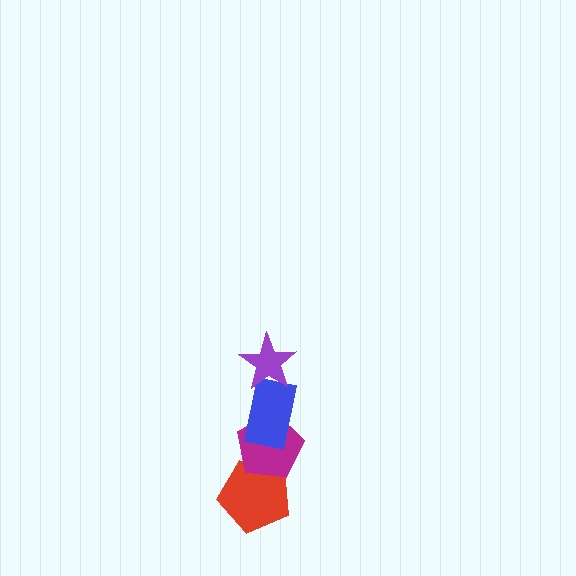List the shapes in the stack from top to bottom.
From top to bottom: the purple star, the blue rectangle, the magenta pentagon, the red pentagon.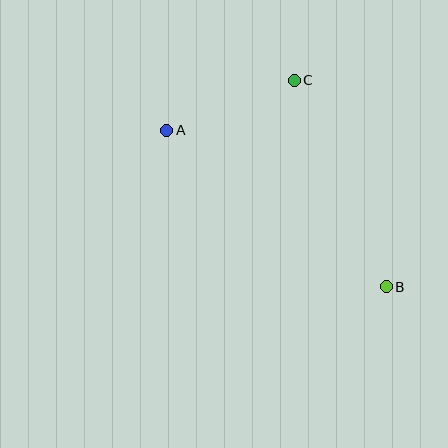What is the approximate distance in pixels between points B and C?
The distance between B and C is approximately 226 pixels.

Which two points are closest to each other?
Points A and C are closest to each other.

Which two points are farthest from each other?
Points A and B are farthest from each other.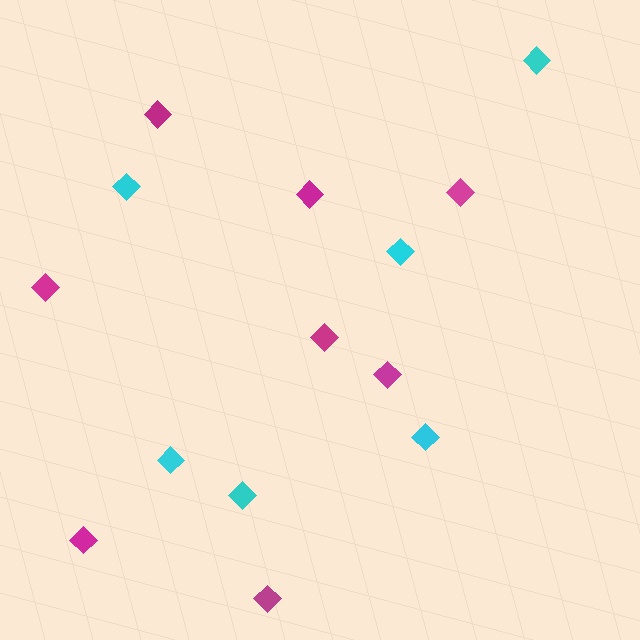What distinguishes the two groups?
There are 2 groups: one group of magenta diamonds (8) and one group of cyan diamonds (6).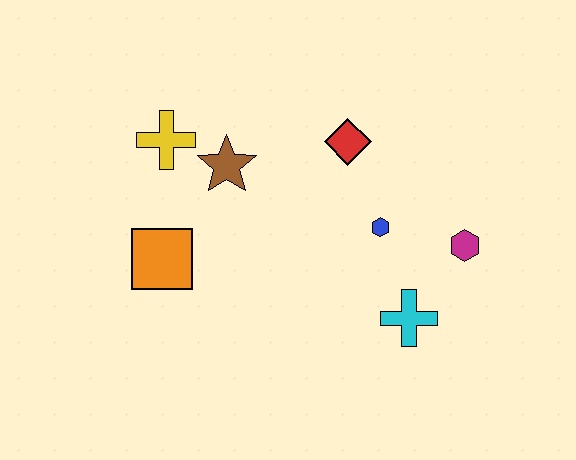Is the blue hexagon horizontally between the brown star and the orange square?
No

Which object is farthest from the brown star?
The magenta hexagon is farthest from the brown star.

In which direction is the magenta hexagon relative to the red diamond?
The magenta hexagon is to the right of the red diamond.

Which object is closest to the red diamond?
The blue hexagon is closest to the red diamond.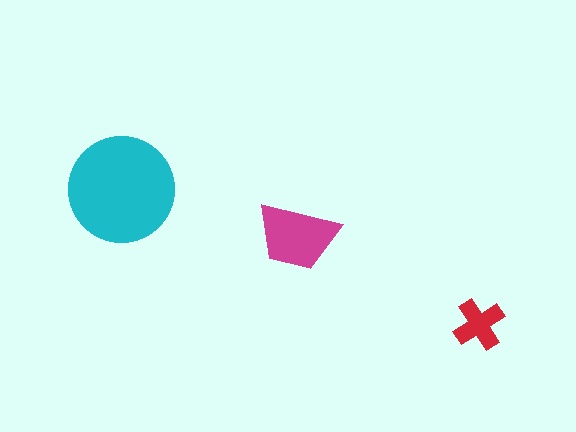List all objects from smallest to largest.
The red cross, the magenta trapezoid, the cyan circle.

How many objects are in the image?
There are 3 objects in the image.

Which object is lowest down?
The red cross is bottommost.